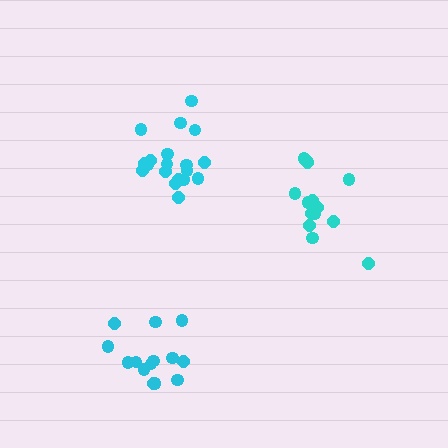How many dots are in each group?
Group 1: 19 dots, Group 2: 14 dots, Group 3: 14 dots (47 total).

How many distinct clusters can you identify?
There are 3 distinct clusters.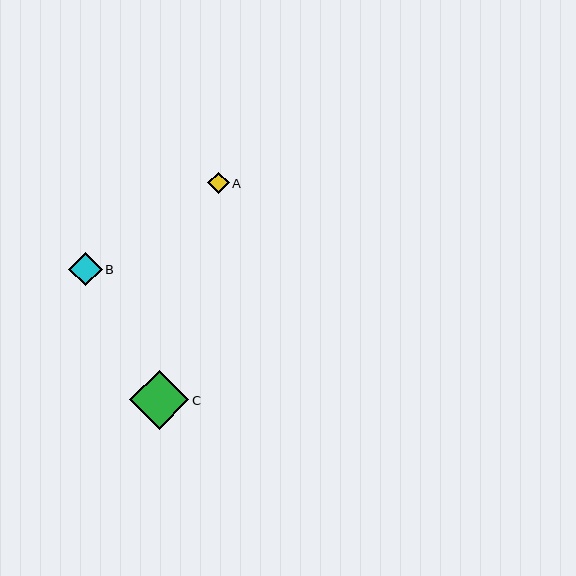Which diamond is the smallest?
Diamond A is the smallest with a size of approximately 21 pixels.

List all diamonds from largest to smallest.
From largest to smallest: C, B, A.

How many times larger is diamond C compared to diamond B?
Diamond C is approximately 1.8 times the size of diamond B.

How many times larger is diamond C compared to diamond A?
Diamond C is approximately 2.8 times the size of diamond A.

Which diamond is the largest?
Diamond C is the largest with a size of approximately 59 pixels.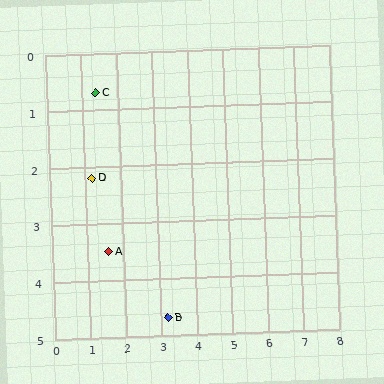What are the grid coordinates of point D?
Point D is at approximately (1.2, 2.2).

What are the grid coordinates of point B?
Point B is at approximately (3.2, 4.7).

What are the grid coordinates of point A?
Point A is at approximately (1.6, 3.5).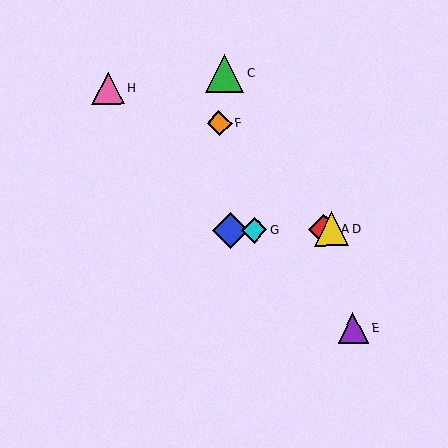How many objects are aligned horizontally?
4 objects (A, B, D, G) are aligned horizontally.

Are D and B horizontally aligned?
Yes, both are at y≈229.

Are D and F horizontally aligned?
No, D is at y≈229 and F is at y≈123.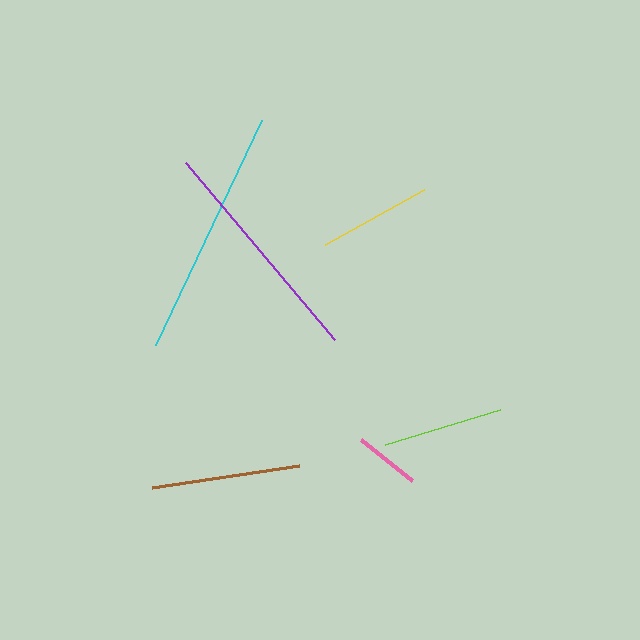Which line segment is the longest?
The cyan line is the longest at approximately 249 pixels.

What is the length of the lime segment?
The lime segment is approximately 121 pixels long.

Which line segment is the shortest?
The pink line is the shortest at approximately 66 pixels.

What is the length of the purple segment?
The purple segment is approximately 232 pixels long.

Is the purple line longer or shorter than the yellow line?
The purple line is longer than the yellow line.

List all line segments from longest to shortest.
From longest to shortest: cyan, purple, brown, lime, yellow, pink.